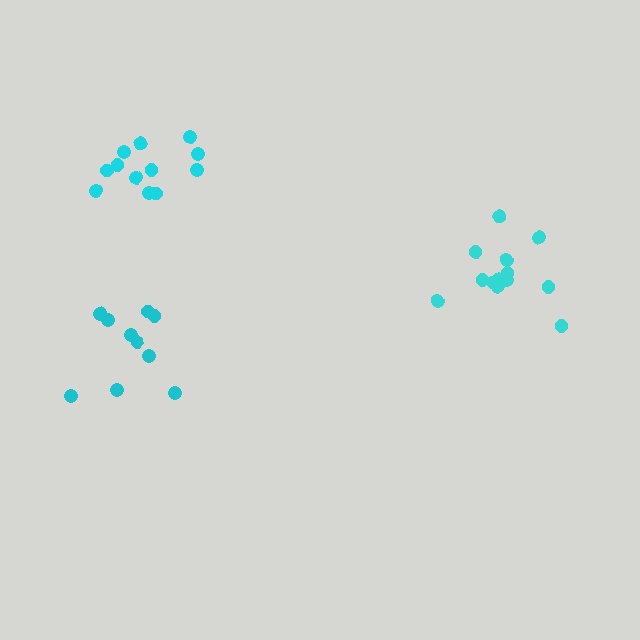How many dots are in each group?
Group 1: 12 dots, Group 2: 13 dots, Group 3: 10 dots (35 total).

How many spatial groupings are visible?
There are 3 spatial groupings.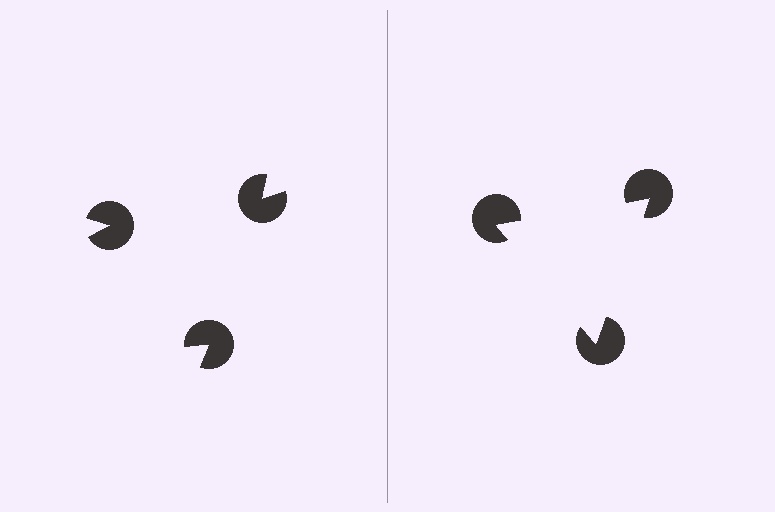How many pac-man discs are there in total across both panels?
6 — 3 on each side.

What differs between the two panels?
The pac-man discs are positioned identically on both sides; only the wedge orientations differ. On the right they align to a triangle; on the left they are misaligned.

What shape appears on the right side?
An illusory triangle.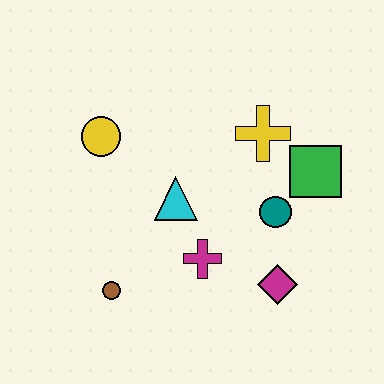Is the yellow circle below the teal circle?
No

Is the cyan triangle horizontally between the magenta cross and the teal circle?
No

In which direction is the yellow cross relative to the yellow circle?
The yellow cross is to the right of the yellow circle.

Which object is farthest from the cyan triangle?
The green square is farthest from the cyan triangle.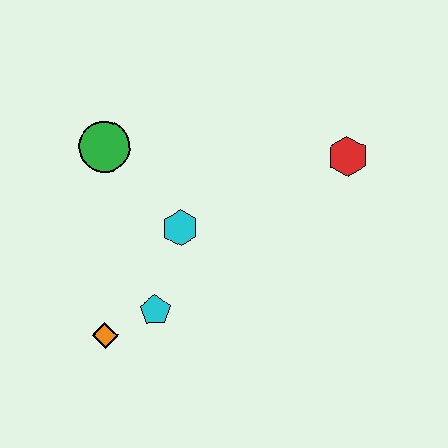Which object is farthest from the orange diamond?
The red hexagon is farthest from the orange diamond.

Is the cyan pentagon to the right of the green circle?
Yes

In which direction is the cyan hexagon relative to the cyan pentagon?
The cyan hexagon is above the cyan pentagon.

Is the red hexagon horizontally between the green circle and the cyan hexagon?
No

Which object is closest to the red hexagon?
The cyan hexagon is closest to the red hexagon.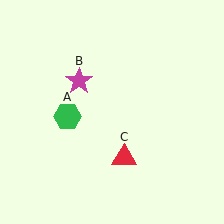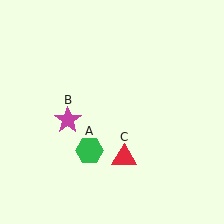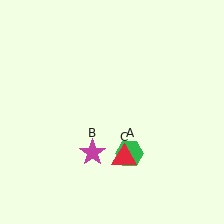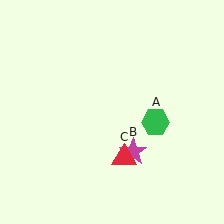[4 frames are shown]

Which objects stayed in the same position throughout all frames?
Red triangle (object C) remained stationary.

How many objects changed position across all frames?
2 objects changed position: green hexagon (object A), magenta star (object B).